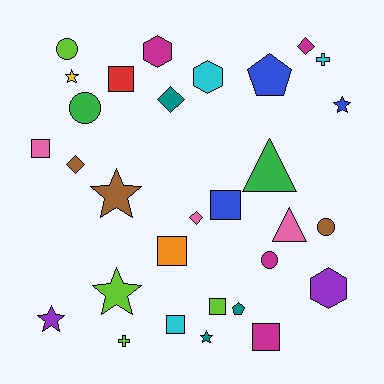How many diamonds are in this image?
There are 4 diamonds.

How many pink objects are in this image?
There are 3 pink objects.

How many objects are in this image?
There are 30 objects.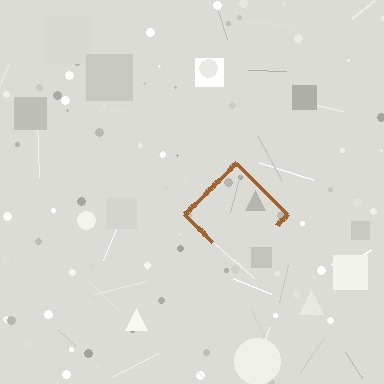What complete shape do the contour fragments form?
The contour fragments form a diamond.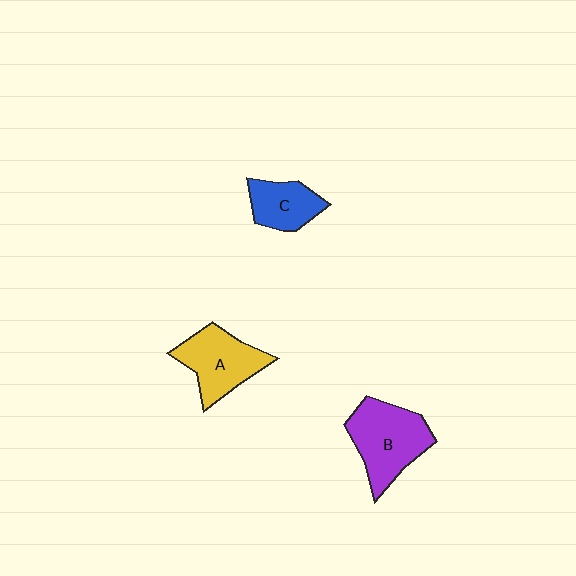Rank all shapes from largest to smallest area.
From largest to smallest: B (purple), A (yellow), C (blue).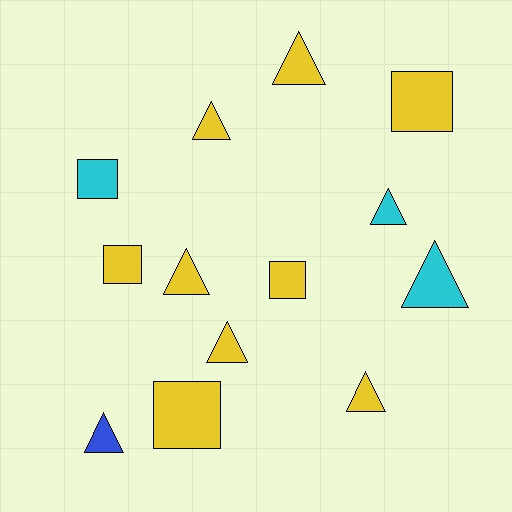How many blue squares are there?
There are no blue squares.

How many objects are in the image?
There are 13 objects.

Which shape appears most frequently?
Triangle, with 8 objects.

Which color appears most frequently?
Yellow, with 9 objects.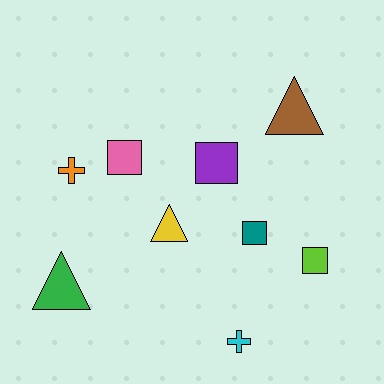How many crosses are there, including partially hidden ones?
There are 2 crosses.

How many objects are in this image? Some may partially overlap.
There are 9 objects.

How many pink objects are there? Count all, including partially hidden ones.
There is 1 pink object.